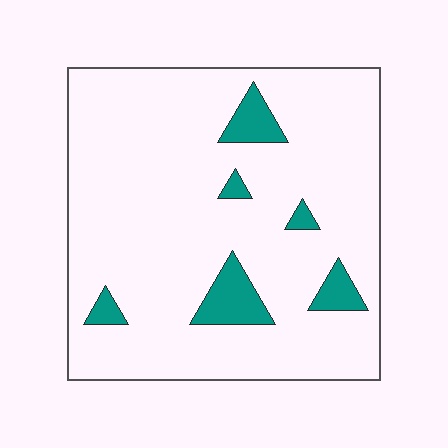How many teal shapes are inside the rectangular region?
6.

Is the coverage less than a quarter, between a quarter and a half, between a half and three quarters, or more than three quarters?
Less than a quarter.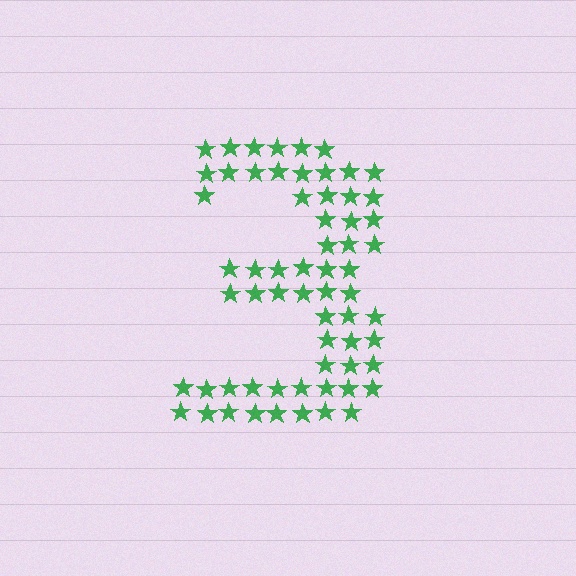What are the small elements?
The small elements are stars.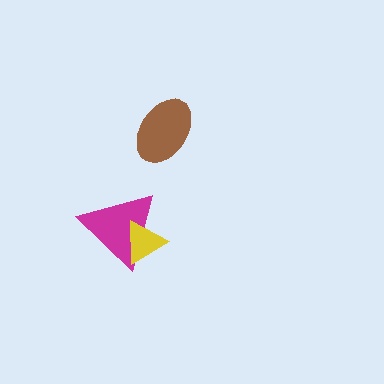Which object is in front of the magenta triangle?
The yellow triangle is in front of the magenta triangle.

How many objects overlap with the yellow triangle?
1 object overlaps with the yellow triangle.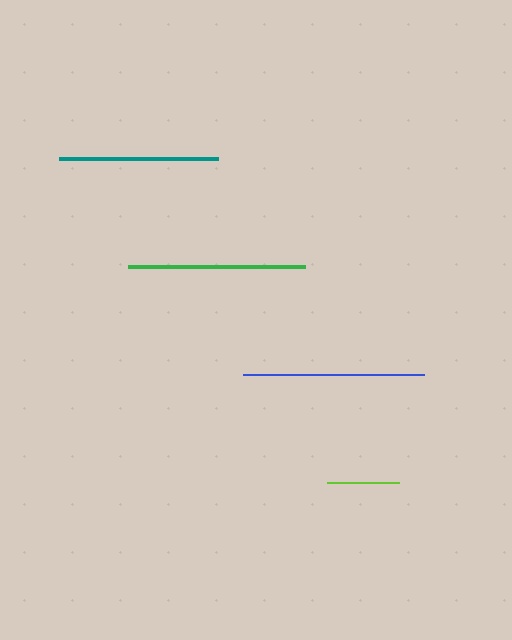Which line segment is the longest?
The blue line is the longest at approximately 181 pixels.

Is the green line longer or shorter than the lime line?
The green line is longer than the lime line.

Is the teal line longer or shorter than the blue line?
The blue line is longer than the teal line.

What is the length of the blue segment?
The blue segment is approximately 181 pixels long.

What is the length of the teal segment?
The teal segment is approximately 160 pixels long.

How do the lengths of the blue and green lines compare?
The blue and green lines are approximately the same length.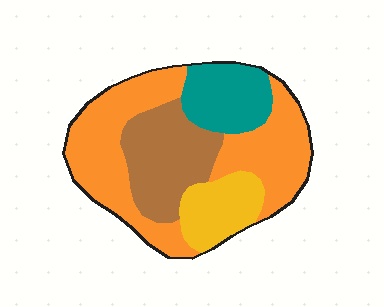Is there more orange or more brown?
Orange.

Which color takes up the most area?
Orange, at roughly 50%.